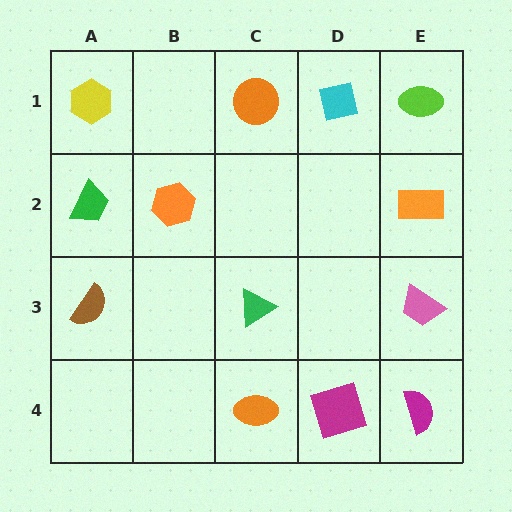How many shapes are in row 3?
3 shapes.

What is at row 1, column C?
An orange circle.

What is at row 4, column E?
A magenta semicircle.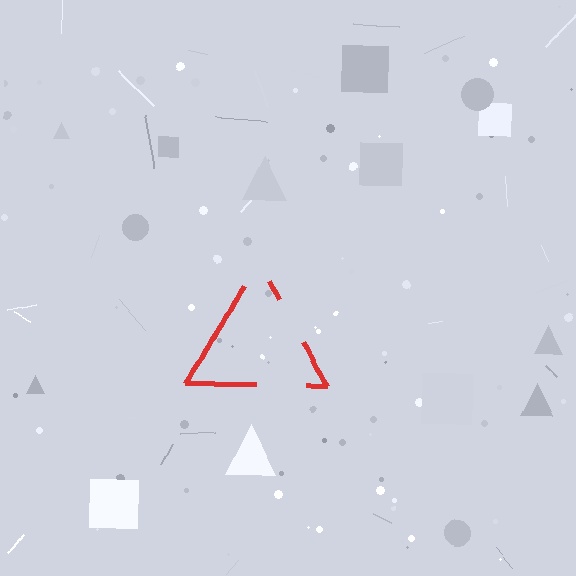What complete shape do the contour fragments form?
The contour fragments form a triangle.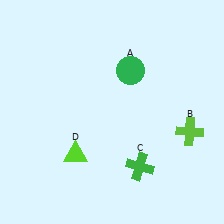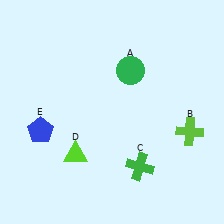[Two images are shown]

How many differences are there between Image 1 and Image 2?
There is 1 difference between the two images.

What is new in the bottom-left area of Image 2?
A blue pentagon (E) was added in the bottom-left area of Image 2.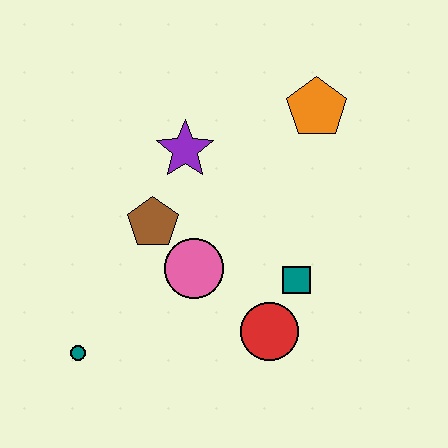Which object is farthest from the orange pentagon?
The teal circle is farthest from the orange pentagon.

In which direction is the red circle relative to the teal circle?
The red circle is to the right of the teal circle.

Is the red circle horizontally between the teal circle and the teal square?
Yes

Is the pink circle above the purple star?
No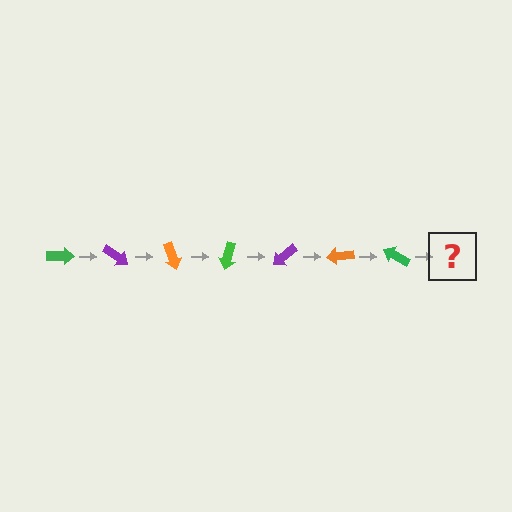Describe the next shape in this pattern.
It should be a purple arrow, rotated 245 degrees from the start.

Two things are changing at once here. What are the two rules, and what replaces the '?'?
The two rules are that it rotates 35 degrees each step and the color cycles through green, purple, and orange. The '?' should be a purple arrow, rotated 245 degrees from the start.